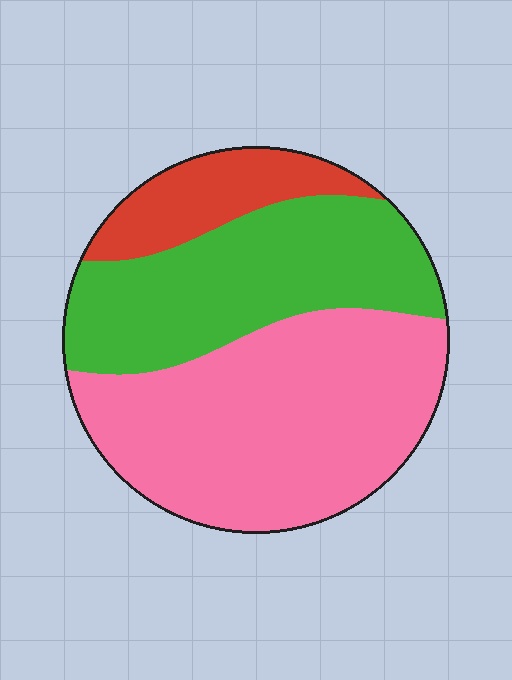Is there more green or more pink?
Pink.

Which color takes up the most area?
Pink, at roughly 50%.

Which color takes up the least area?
Red, at roughly 15%.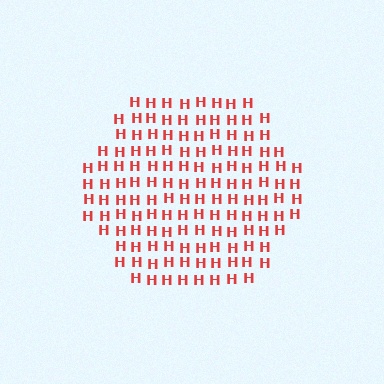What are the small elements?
The small elements are letter H's.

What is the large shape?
The large shape is a hexagon.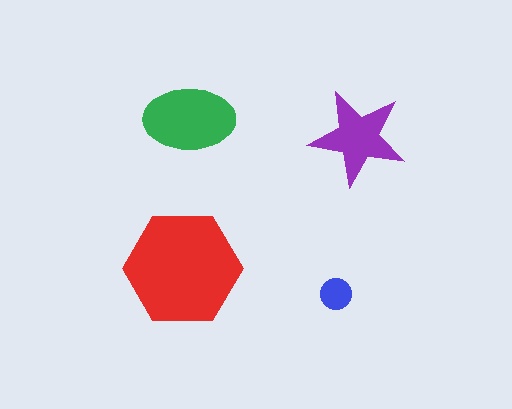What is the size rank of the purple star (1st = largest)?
3rd.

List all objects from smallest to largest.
The blue circle, the purple star, the green ellipse, the red hexagon.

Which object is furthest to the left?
The red hexagon is leftmost.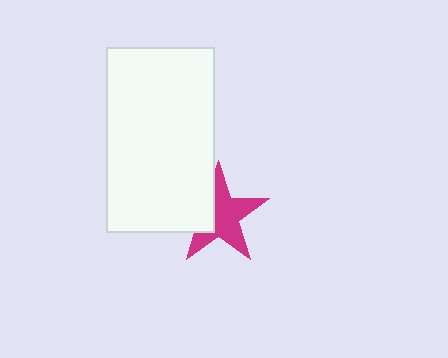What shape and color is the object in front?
The object in front is a white rectangle.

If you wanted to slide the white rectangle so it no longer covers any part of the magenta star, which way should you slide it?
Slide it left — that is the most direct way to separate the two shapes.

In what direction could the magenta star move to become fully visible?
The magenta star could move right. That would shift it out from behind the white rectangle entirely.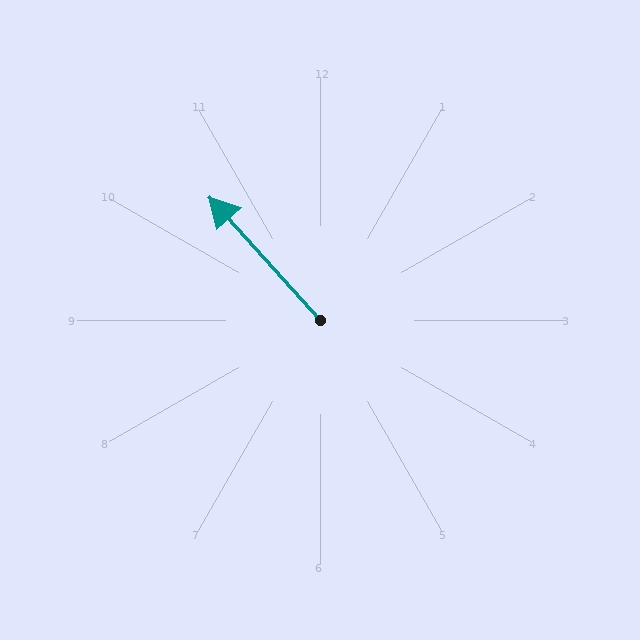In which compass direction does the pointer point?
Northwest.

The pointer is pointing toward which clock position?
Roughly 11 o'clock.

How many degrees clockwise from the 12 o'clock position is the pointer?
Approximately 318 degrees.